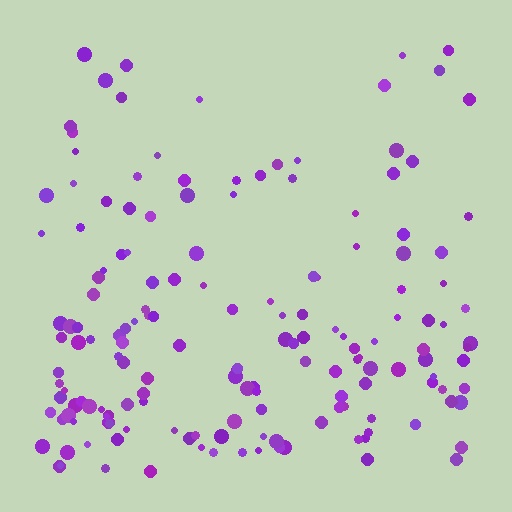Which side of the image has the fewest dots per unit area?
The top.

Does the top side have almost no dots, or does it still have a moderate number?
Still a moderate number, just noticeably fewer than the bottom.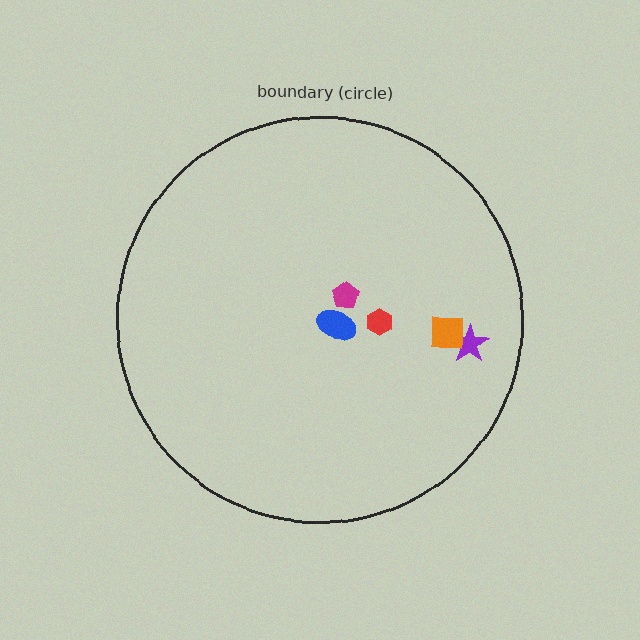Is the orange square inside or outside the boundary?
Inside.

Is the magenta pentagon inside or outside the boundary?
Inside.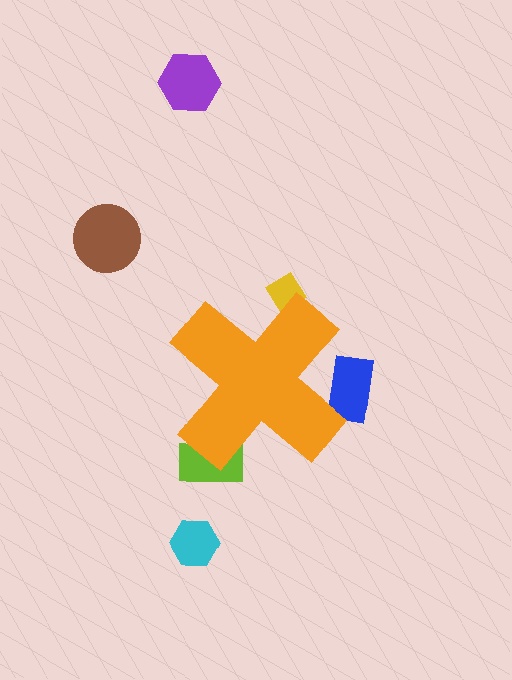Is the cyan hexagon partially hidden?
No, the cyan hexagon is fully visible.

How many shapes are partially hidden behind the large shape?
3 shapes are partially hidden.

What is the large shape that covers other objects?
An orange cross.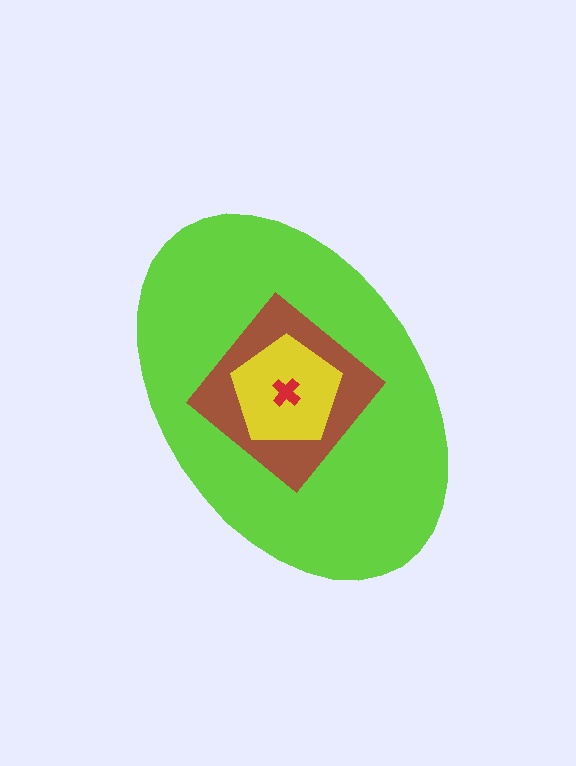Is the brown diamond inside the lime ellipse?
Yes.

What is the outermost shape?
The lime ellipse.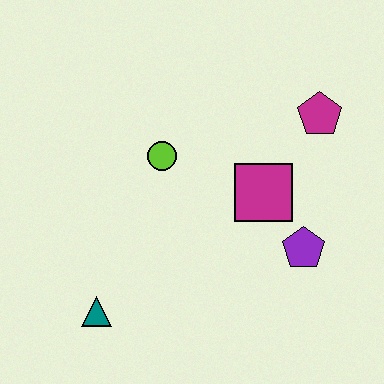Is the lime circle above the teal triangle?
Yes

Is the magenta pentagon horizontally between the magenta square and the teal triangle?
No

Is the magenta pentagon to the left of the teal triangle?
No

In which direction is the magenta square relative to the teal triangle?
The magenta square is to the right of the teal triangle.